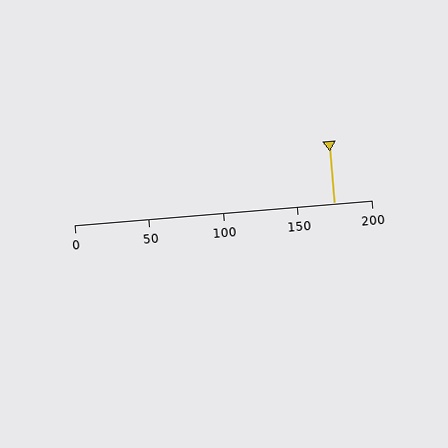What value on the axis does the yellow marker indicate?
The marker indicates approximately 175.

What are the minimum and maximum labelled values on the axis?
The axis runs from 0 to 200.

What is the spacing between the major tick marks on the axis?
The major ticks are spaced 50 apart.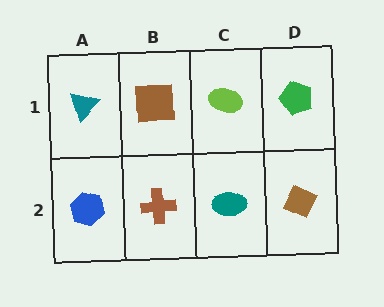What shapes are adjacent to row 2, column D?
A green pentagon (row 1, column D), a teal ellipse (row 2, column C).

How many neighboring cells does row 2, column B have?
3.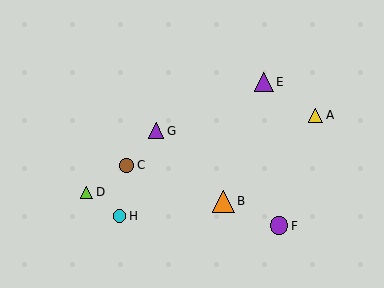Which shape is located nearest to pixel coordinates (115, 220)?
The cyan circle (labeled H) at (119, 216) is nearest to that location.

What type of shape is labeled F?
Shape F is a purple circle.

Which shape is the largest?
The orange triangle (labeled B) is the largest.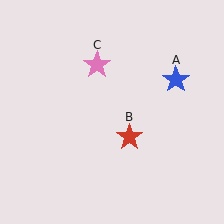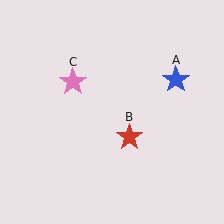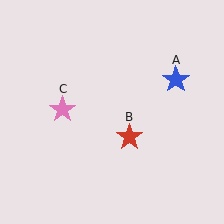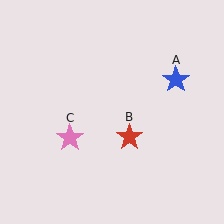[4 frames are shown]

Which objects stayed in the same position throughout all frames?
Blue star (object A) and red star (object B) remained stationary.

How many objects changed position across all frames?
1 object changed position: pink star (object C).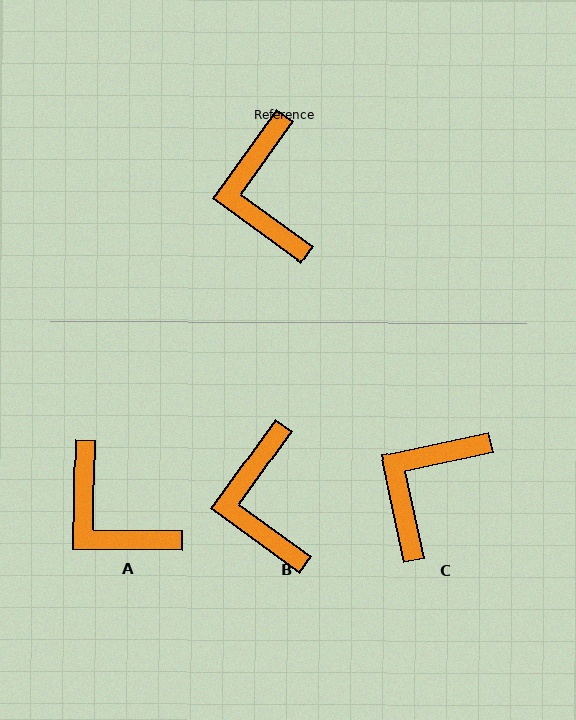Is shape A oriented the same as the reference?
No, it is off by about 35 degrees.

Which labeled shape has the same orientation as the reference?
B.